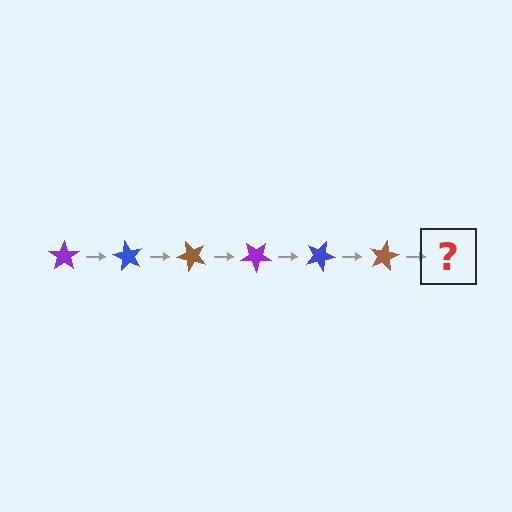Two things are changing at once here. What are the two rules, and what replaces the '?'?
The two rules are that it rotates 60 degrees each step and the color cycles through purple, blue, and brown. The '?' should be a purple star, rotated 360 degrees from the start.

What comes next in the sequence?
The next element should be a purple star, rotated 360 degrees from the start.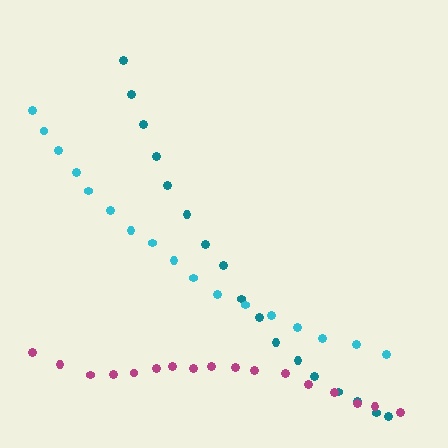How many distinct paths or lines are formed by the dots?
There are 3 distinct paths.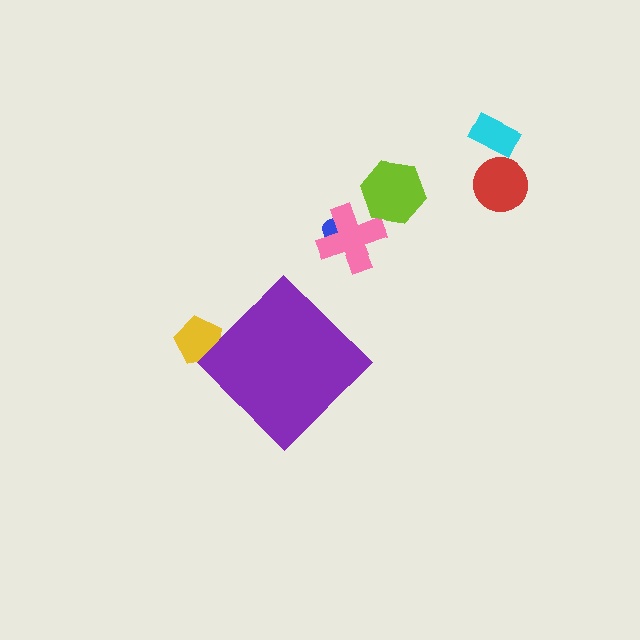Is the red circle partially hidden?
No, the red circle is fully visible.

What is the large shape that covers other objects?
A purple diamond.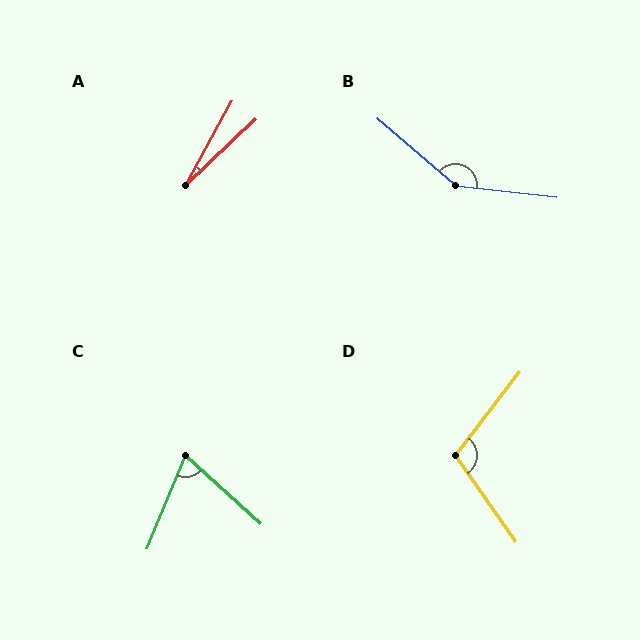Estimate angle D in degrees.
Approximately 107 degrees.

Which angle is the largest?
B, at approximately 146 degrees.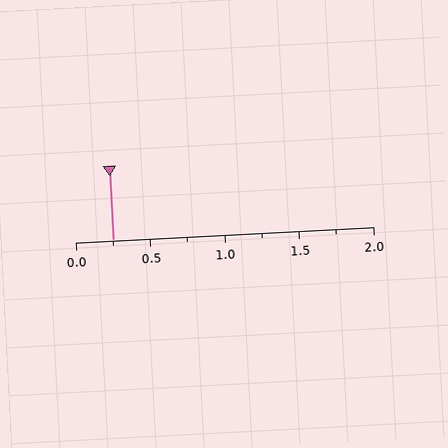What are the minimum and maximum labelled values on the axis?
The axis runs from 0.0 to 2.0.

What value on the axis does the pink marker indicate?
The marker indicates approximately 0.25.